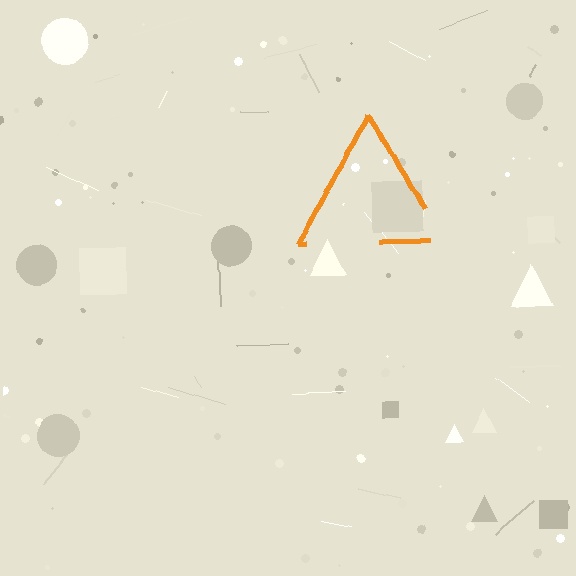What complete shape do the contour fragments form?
The contour fragments form a triangle.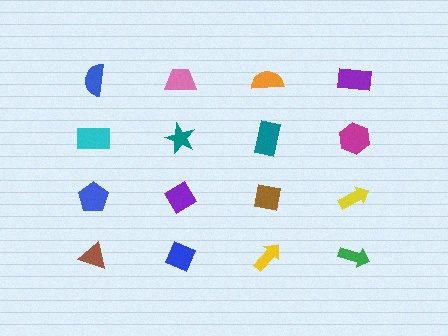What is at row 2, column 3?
A teal rectangle.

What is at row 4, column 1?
A brown triangle.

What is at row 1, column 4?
A purple rectangle.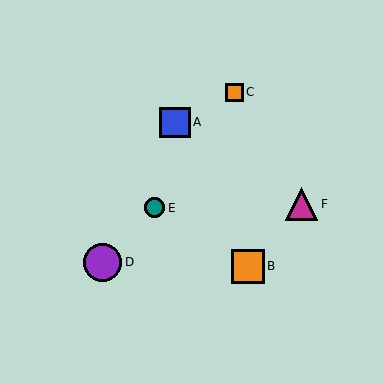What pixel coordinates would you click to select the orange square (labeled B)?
Click at (248, 266) to select the orange square B.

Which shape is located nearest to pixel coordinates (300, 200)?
The magenta triangle (labeled F) at (302, 204) is nearest to that location.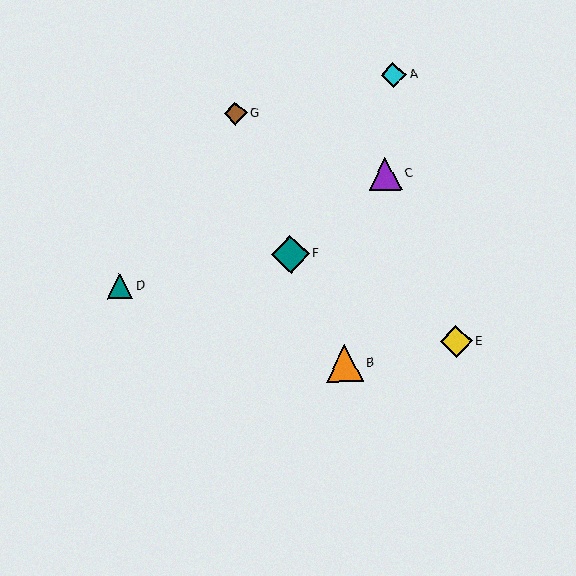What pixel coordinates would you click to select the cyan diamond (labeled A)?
Click at (394, 75) to select the cyan diamond A.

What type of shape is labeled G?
Shape G is a brown diamond.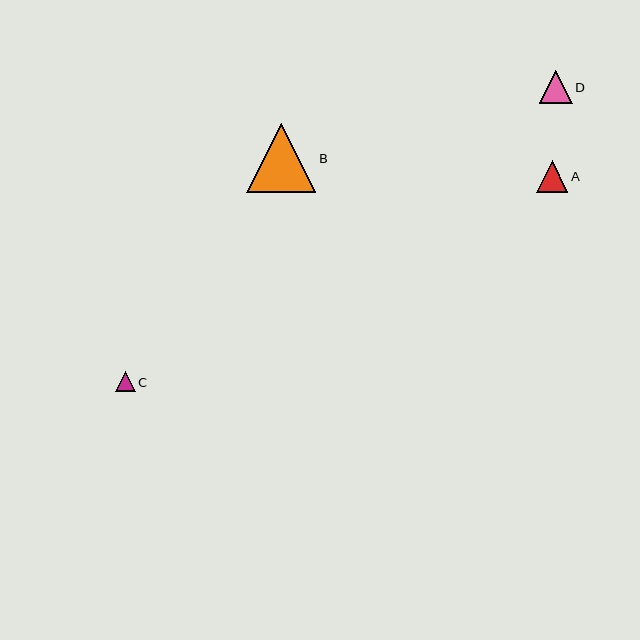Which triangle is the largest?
Triangle B is the largest with a size of approximately 69 pixels.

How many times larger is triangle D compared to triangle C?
Triangle D is approximately 1.6 times the size of triangle C.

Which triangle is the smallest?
Triangle C is the smallest with a size of approximately 20 pixels.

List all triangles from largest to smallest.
From largest to smallest: B, D, A, C.